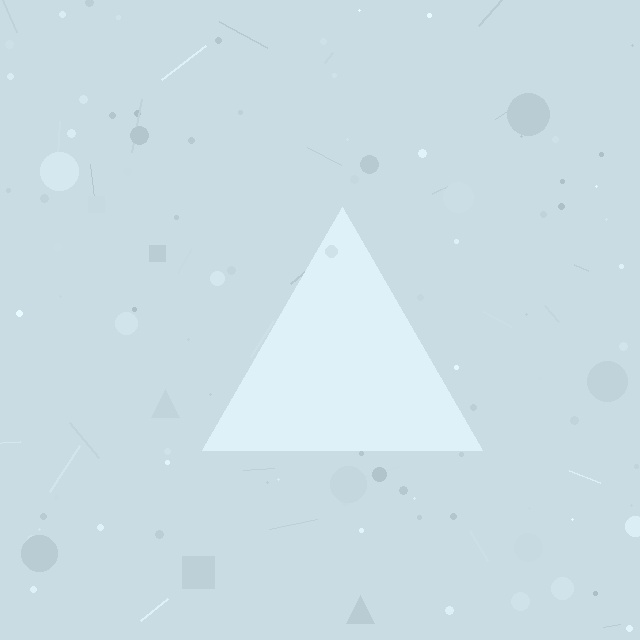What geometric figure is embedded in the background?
A triangle is embedded in the background.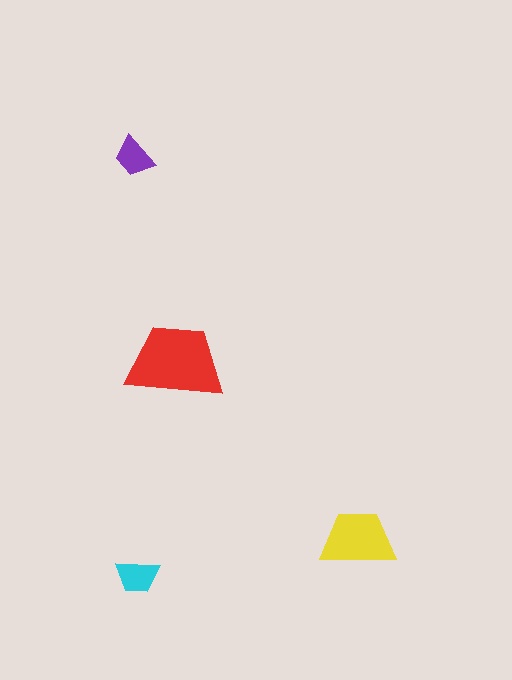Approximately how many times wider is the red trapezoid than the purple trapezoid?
About 2.5 times wider.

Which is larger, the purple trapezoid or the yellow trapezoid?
The yellow one.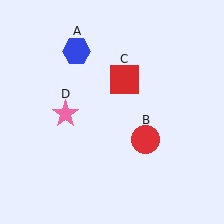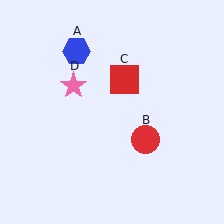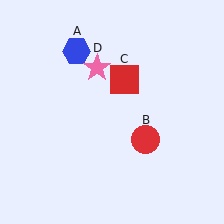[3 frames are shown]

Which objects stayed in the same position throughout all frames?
Blue hexagon (object A) and red circle (object B) and red square (object C) remained stationary.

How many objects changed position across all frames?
1 object changed position: pink star (object D).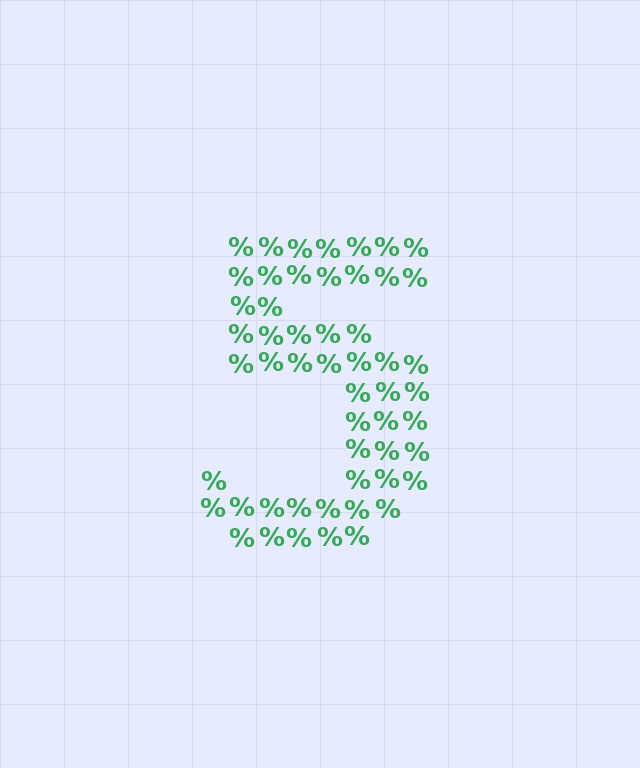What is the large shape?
The large shape is the digit 5.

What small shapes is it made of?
It is made of small percent signs.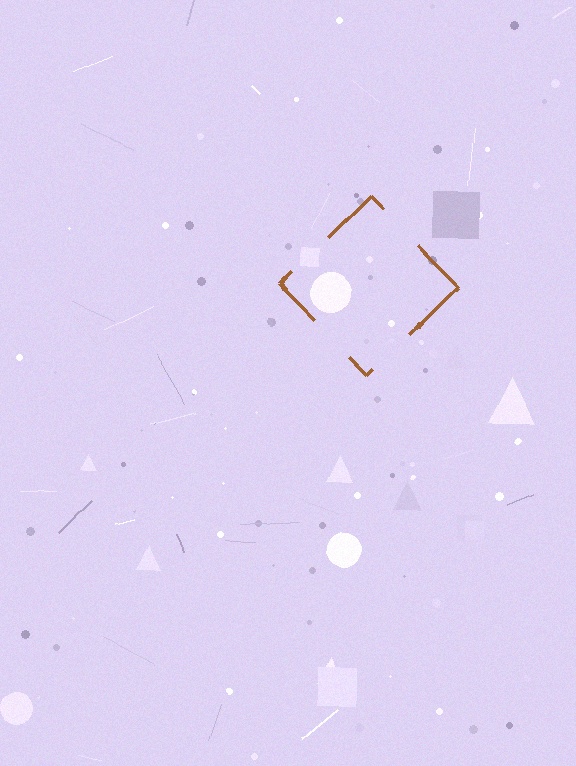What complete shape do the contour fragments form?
The contour fragments form a diamond.